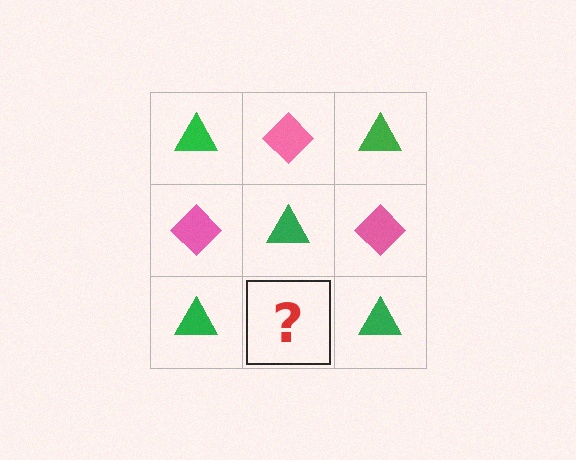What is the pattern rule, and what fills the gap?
The rule is that it alternates green triangle and pink diamond in a checkerboard pattern. The gap should be filled with a pink diamond.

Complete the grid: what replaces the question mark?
The question mark should be replaced with a pink diamond.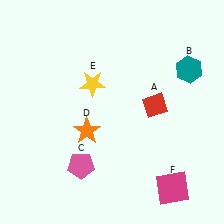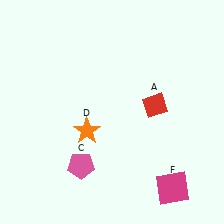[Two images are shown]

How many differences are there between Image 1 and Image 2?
There are 2 differences between the two images.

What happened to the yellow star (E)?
The yellow star (E) was removed in Image 2. It was in the top-left area of Image 1.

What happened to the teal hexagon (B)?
The teal hexagon (B) was removed in Image 2. It was in the top-right area of Image 1.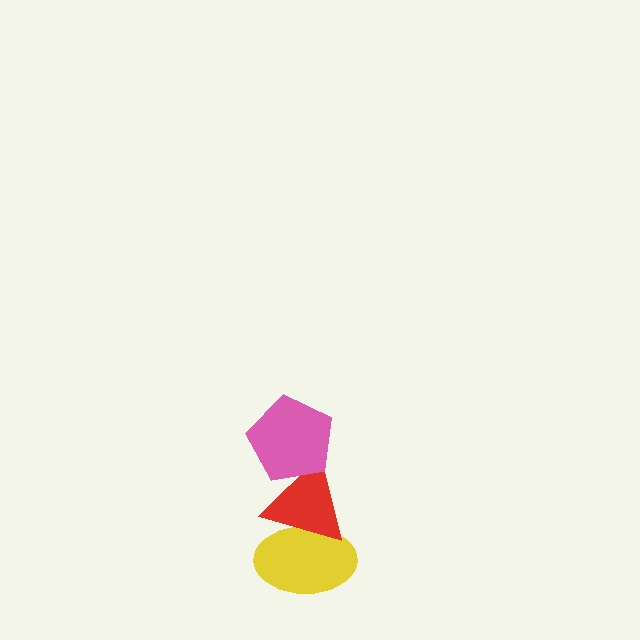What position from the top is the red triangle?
The red triangle is 2nd from the top.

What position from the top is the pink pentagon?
The pink pentagon is 1st from the top.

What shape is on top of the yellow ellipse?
The red triangle is on top of the yellow ellipse.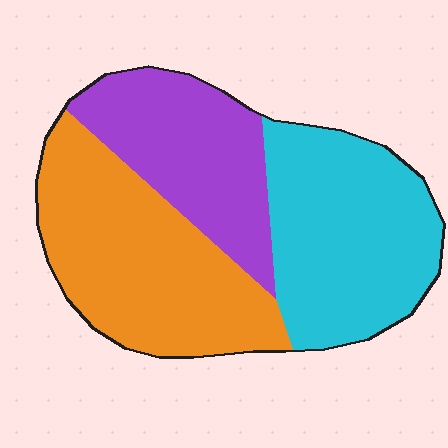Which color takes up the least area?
Purple, at roughly 25%.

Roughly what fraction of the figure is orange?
Orange takes up about three eighths (3/8) of the figure.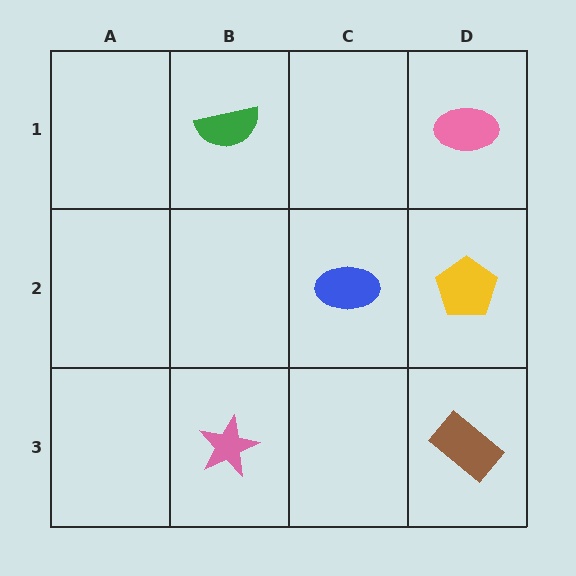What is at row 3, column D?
A brown rectangle.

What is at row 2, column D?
A yellow pentagon.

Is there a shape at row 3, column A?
No, that cell is empty.